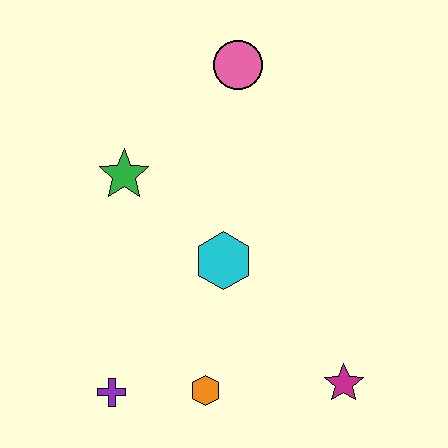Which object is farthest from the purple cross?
The pink circle is farthest from the purple cross.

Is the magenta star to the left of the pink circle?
No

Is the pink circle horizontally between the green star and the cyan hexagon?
No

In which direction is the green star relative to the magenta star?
The green star is to the left of the magenta star.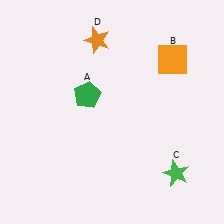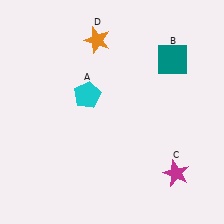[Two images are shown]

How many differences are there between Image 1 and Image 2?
There are 3 differences between the two images.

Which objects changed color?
A changed from green to cyan. B changed from orange to teal. C changed from green to magenta.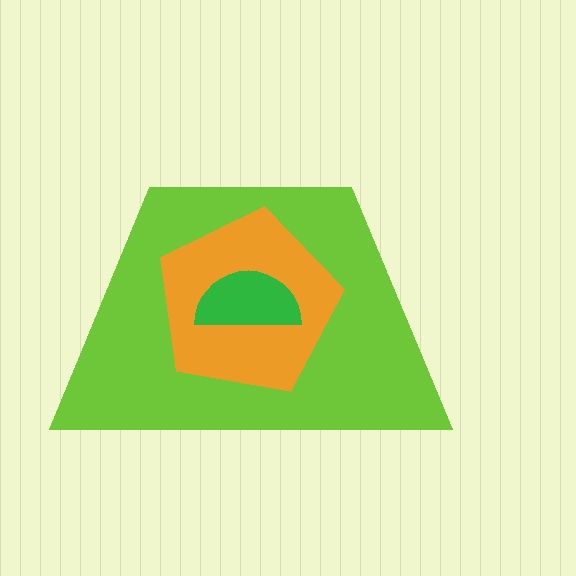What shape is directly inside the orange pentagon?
The green semicircle.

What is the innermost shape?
The green semicircle.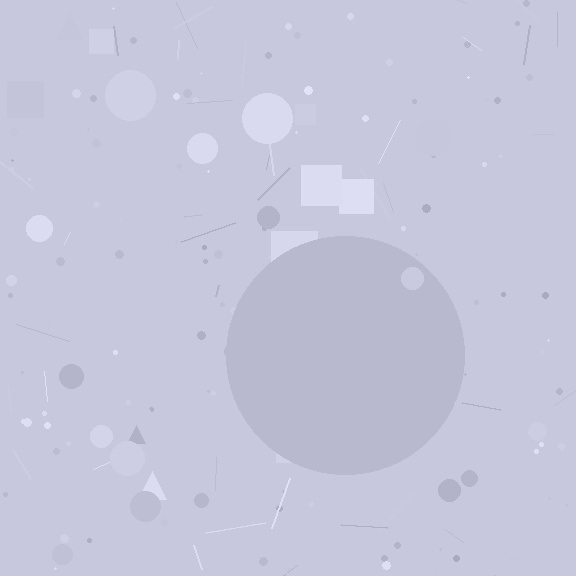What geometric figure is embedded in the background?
A circle is embedded in the background.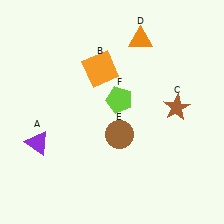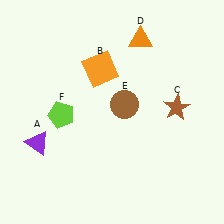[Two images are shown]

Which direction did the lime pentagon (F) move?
The lime pentagon (F) moved left.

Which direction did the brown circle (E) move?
The brown circle (E) moved up.